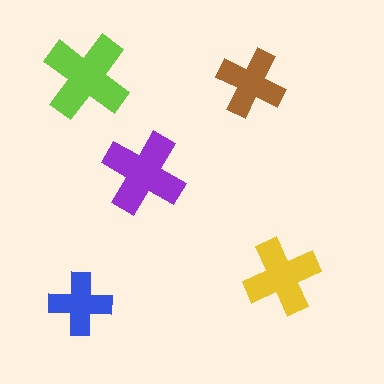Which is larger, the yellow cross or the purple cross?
The purple one.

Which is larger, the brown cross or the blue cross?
The brown one.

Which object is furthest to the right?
The yellow cross is rightmost.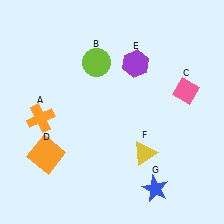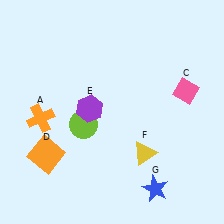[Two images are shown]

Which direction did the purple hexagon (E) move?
The purple hexagon (E) moved left.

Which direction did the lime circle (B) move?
The lime circle (B) moved down.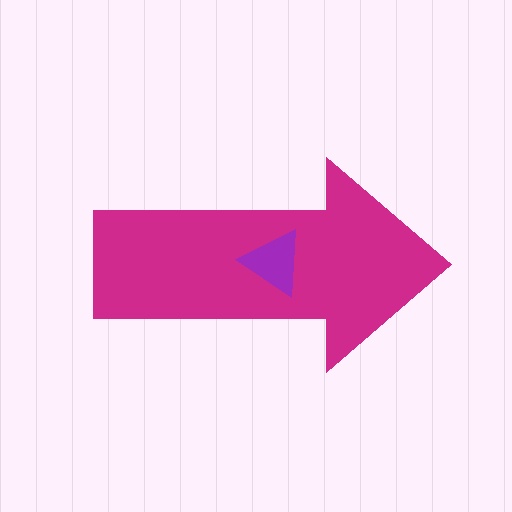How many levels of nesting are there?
2.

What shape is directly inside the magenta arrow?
The purple triangle.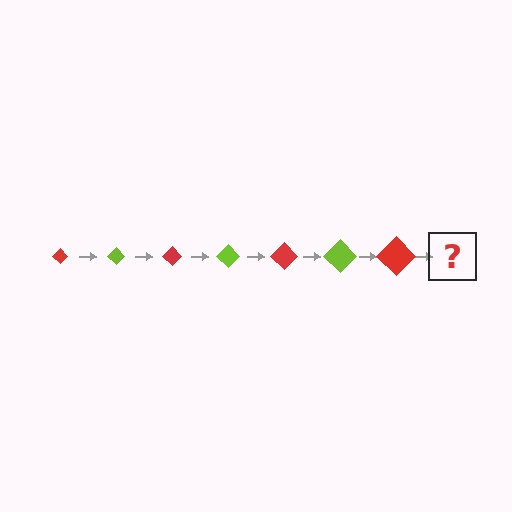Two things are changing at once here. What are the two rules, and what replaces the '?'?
The two rules are that the diamond grows larger each step and the color cycles through red and lime. The '?' should be a lime diamond, larger than the previous one.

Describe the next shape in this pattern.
It should be a lime diamond, larger than the previous one.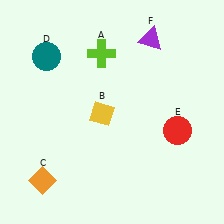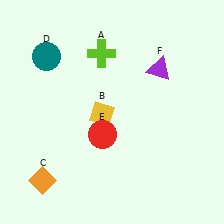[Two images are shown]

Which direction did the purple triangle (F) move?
The purple triangle (F) moved down.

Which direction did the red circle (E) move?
The red circle (E) moved left.